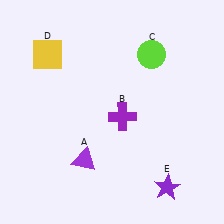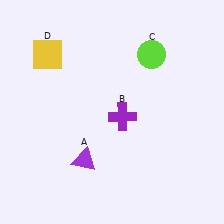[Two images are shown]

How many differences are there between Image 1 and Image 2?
There is 1 difference between the two images.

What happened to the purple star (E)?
The purple star (E) was removed in Image 2. It was in the bottom-right area of Image 1.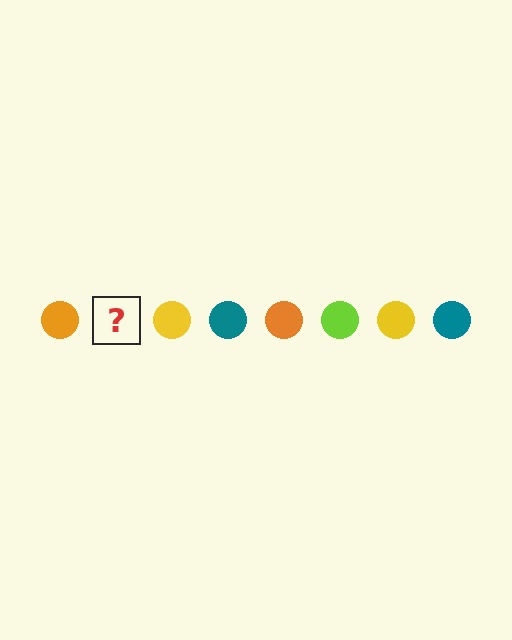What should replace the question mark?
The question mark should be replaced with a lime circle.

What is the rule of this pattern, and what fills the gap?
The rule is that the pattern cycles through orange, lime, yellow, teal circles. The gap should be filled with a lime circle.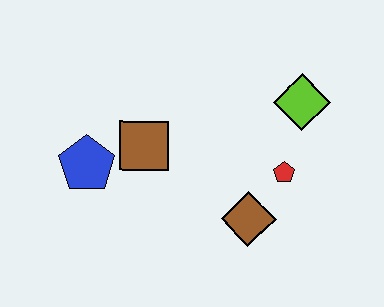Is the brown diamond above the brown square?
No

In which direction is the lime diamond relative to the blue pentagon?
The lime diamond is to the right of the blue pentagon.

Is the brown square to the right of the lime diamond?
No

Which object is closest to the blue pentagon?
The brown square is closest to the blue pentagon.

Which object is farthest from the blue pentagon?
The lime diamond is farthest from the blue pentagon.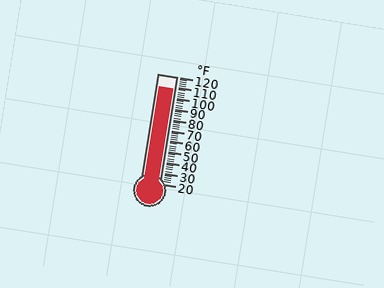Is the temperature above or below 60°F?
The temperature is above 60°F.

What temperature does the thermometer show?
The thermometer shows approximately 108°F.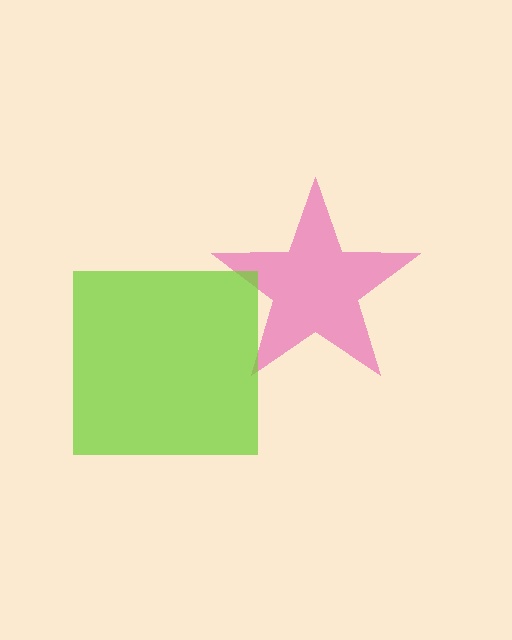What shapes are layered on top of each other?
The layered shapes are: a pink star, a lime square.